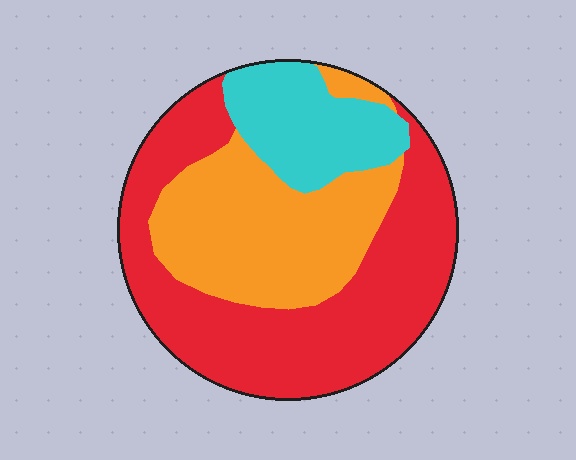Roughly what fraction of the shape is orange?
Orange takes up about one third (1/3) of the shape.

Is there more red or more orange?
Red.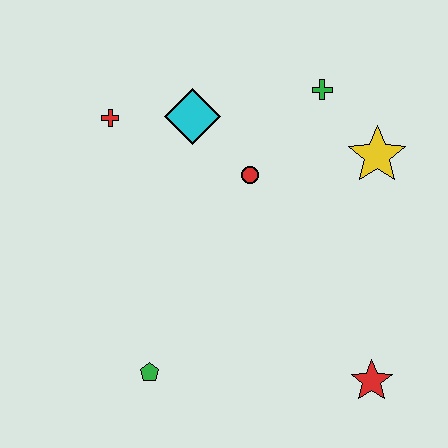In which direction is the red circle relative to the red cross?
The red circle is to the right of the red cross.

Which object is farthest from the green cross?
The green pentagon is farthest from the green cross.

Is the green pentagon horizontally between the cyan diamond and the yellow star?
No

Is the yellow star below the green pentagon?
No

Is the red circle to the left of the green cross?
Yes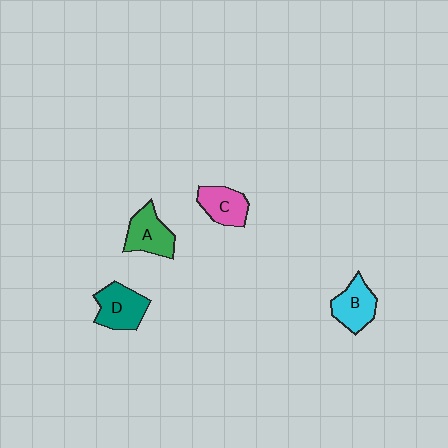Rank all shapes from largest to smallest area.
From largest to smallest: D (teal), A (green), B (cyan), C (pink).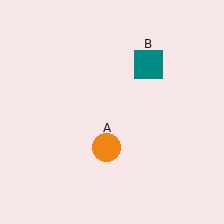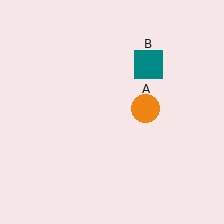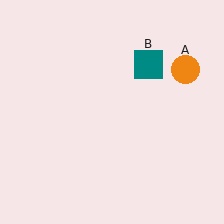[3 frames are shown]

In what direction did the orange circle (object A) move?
The orange circle (object A) moved up and to the right.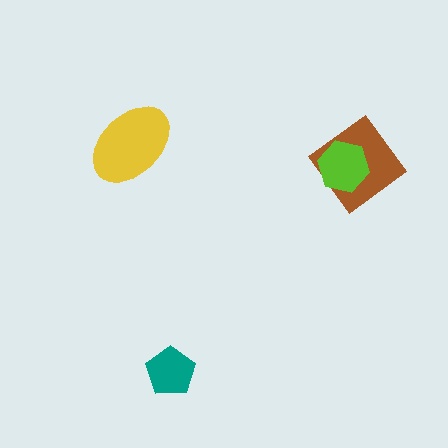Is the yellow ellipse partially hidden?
No, no other shape covers it.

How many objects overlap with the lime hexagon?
1 object overlaps with the lime hexagon.